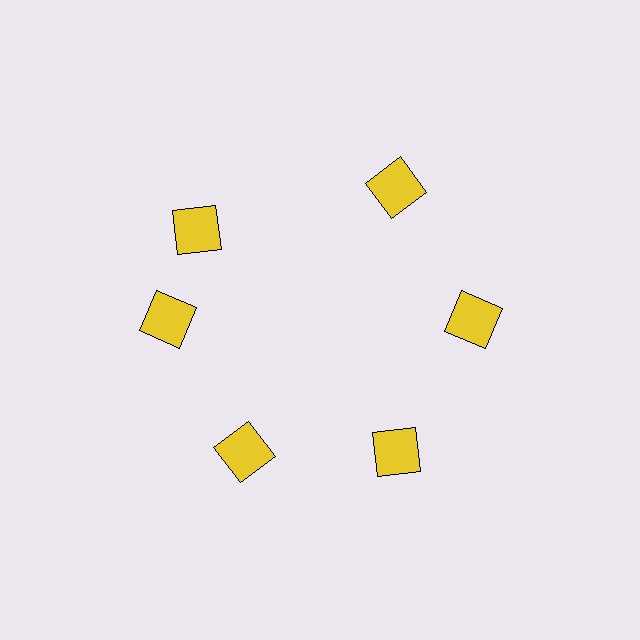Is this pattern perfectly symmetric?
No. The 6 yellow squares are arranged in a ring, but one element near the 11 o'clock position is rotated out of alignment along the ring, breaking the 6-fold rotational symmetry.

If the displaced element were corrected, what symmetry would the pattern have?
It would have 6-fold rotational symmetry — the pattern would map onto itself every 60 degrees.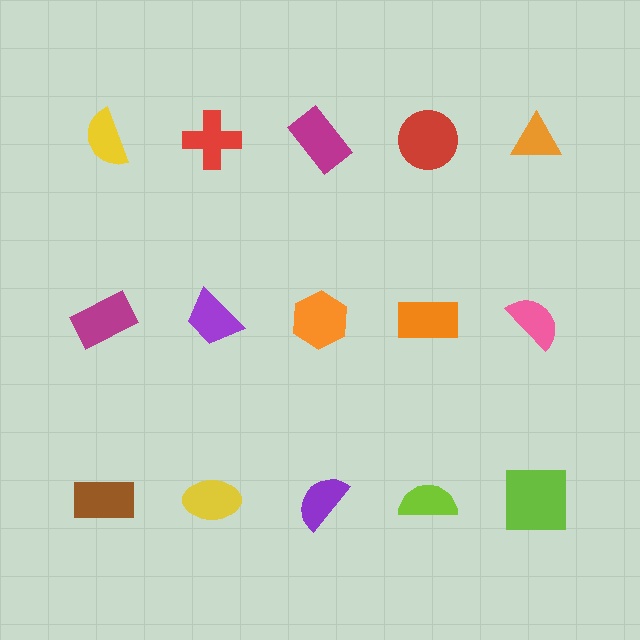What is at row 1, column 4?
A red circle.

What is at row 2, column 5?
A pink semicircle.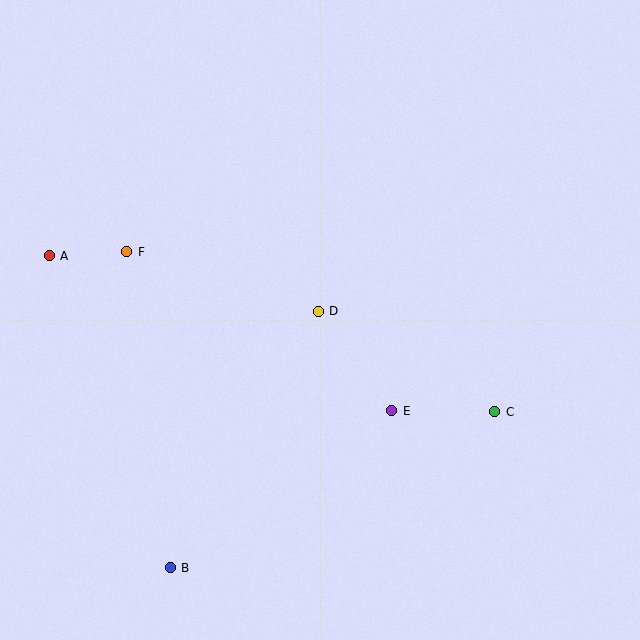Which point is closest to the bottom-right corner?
Point C is closest to the bottom-right corner.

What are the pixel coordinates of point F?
Point F is at (127, 252).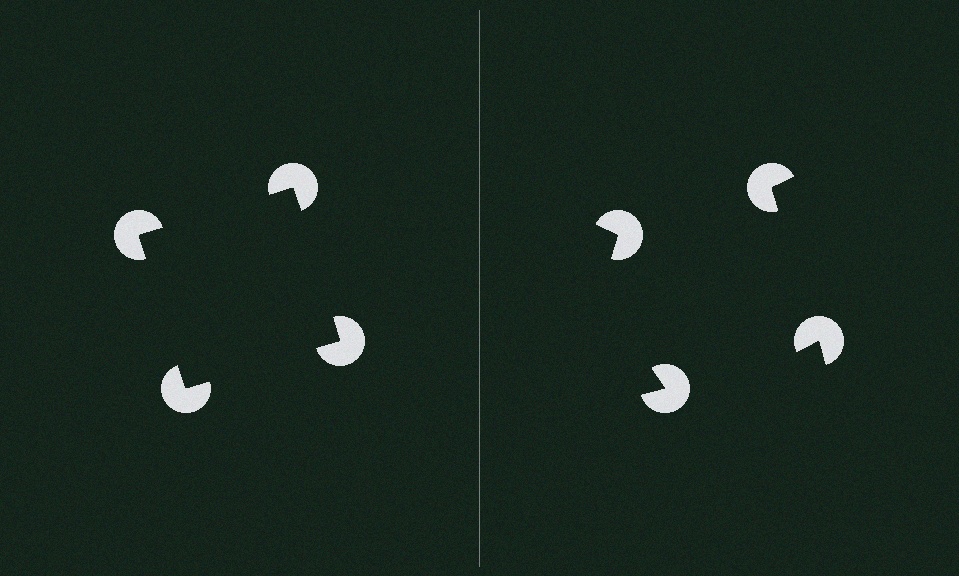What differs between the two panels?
The pac-man discs are positioned identically on both sides; only the wedge orientations differ. On the left they align to a square; on the right they are misaligned.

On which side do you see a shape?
An illusory square appears on the left side. On the right side the wedge cuts are rotated, so no coherent shape forms.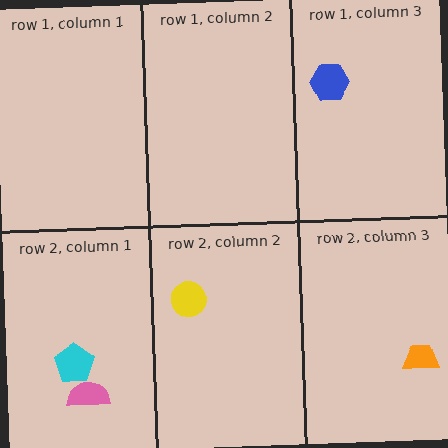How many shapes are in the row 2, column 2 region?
1.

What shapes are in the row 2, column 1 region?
The pink semicircle, the cyan pentagon.